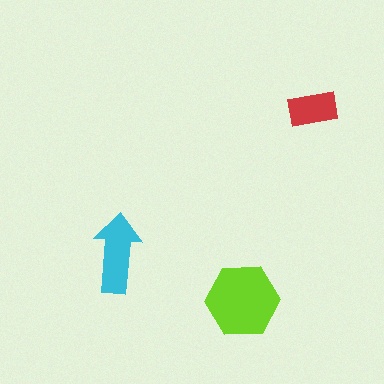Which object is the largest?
The lime hexagon.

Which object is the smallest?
The red rectangle.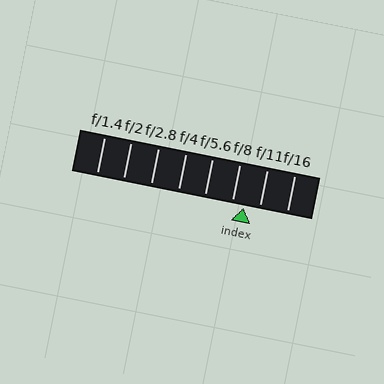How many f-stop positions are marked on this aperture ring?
There are 8 f-stop positions marked.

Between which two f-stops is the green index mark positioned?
The index mark is between f/8 and f/11.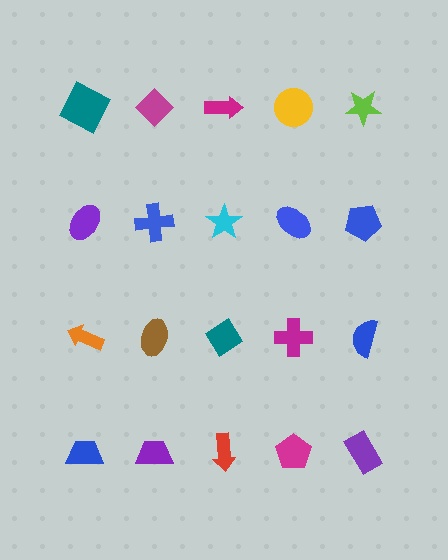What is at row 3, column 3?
A teal diamond.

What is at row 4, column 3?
A red arrow.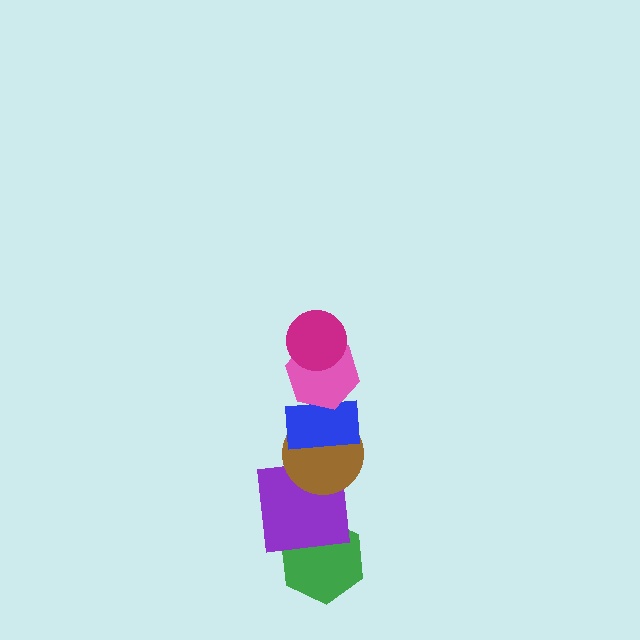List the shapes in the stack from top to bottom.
From top to bottom: the magenta circle, the pink hexagon, the blue rectangle, the brown circle, the purple square, the green hexagon.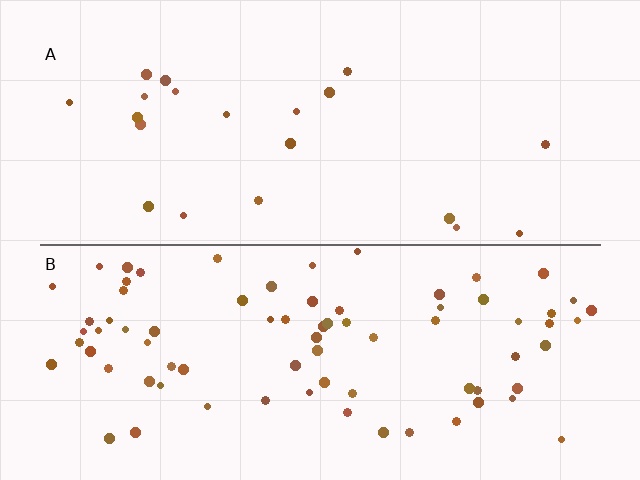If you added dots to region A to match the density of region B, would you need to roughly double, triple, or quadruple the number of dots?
Approximately quadruple.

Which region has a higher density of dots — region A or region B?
B (the bottom).